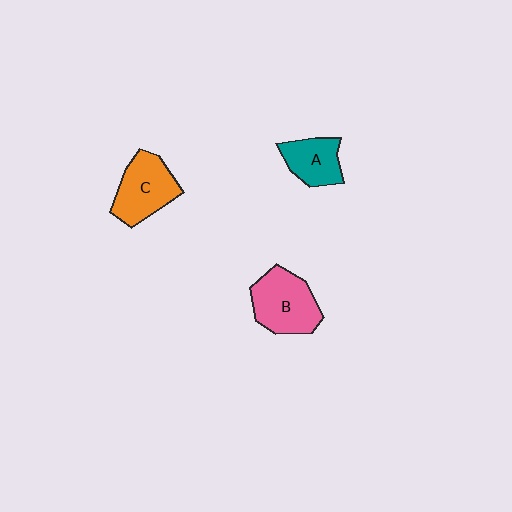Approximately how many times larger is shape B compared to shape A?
Approximately 1.5 times.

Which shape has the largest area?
Shape B (pink).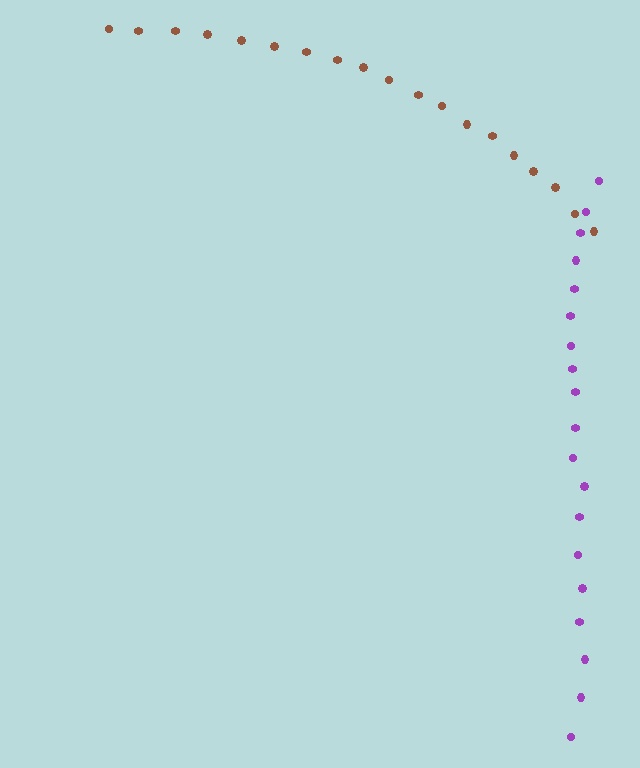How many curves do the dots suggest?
There are 2 distinct paths.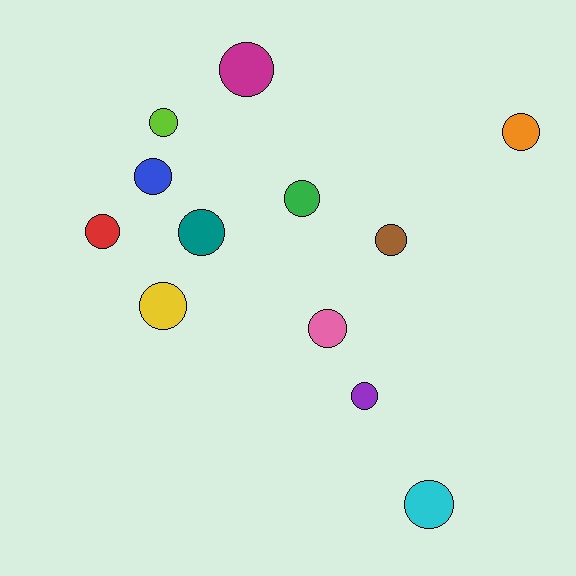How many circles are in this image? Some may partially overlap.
There are 12 circles.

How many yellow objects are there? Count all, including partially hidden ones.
There is 1 yellow object.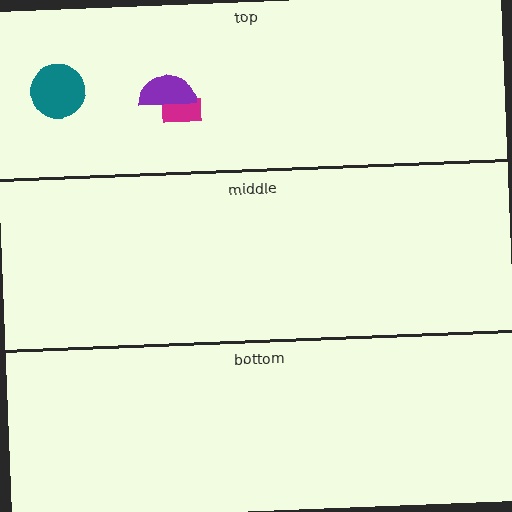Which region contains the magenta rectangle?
The top region.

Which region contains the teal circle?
The top region.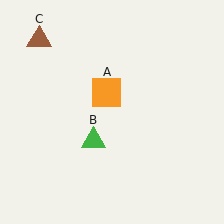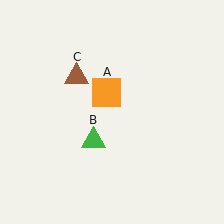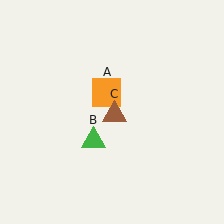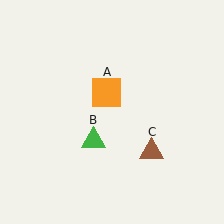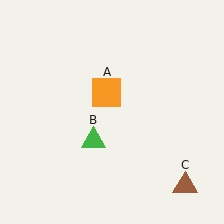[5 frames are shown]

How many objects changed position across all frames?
1 object changed position: brown triangle (object C).